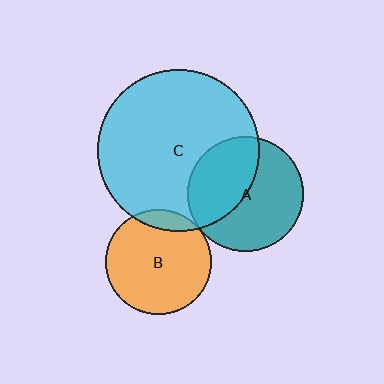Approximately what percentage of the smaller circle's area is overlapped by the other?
Approximately 45%.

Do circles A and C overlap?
Yes.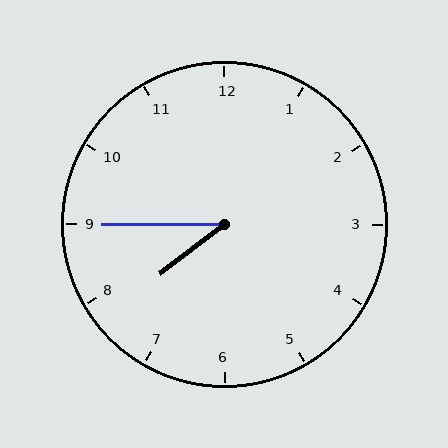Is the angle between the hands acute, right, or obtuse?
It is acute.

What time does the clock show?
7:45.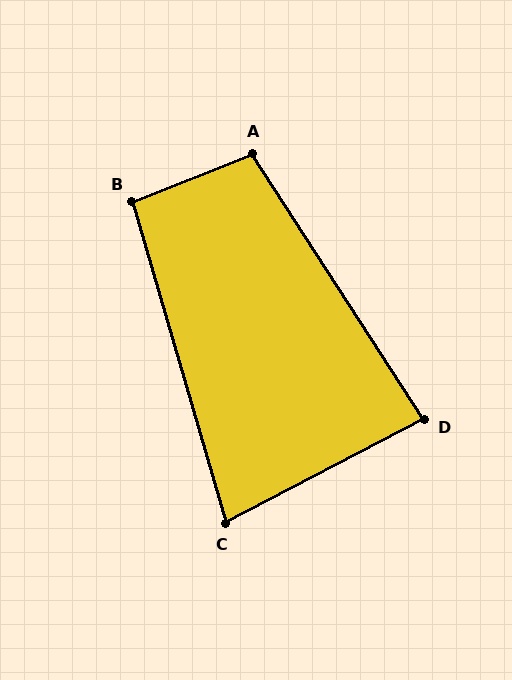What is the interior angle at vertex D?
Approximately 85 degrees (acute).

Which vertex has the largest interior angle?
A, at approximately 101 degrees.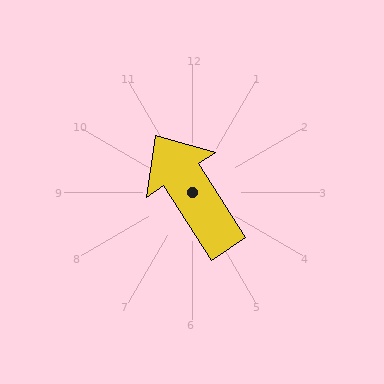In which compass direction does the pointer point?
Northwest.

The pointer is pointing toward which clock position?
Roughly 11 o'clock.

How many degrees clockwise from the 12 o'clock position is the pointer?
Approximately 327 degrees.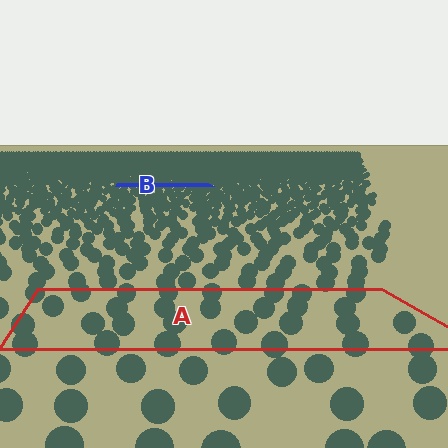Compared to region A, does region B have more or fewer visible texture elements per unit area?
Region B has more texture elements per unit area — they are packed more densely because it is farther away.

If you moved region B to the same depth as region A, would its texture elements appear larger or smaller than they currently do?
They would appear larger. At a closer depth, the same texture elements are projected at a bigger on-screen size.